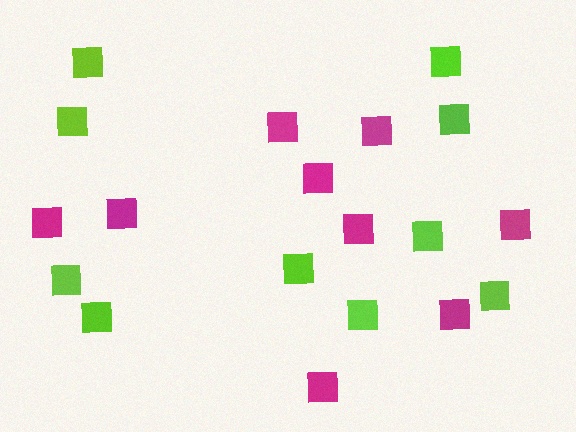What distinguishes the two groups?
There are 2 groups: one group of lime squares (10) and one group of magenta squares (9).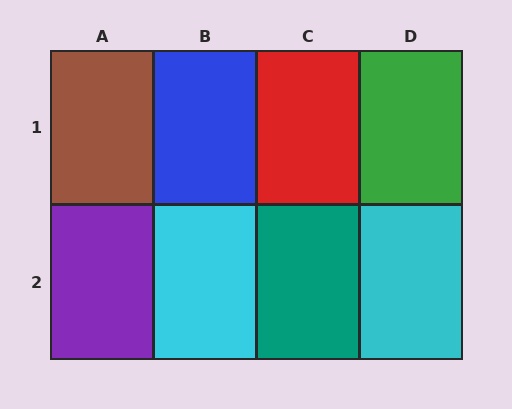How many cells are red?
1 cell is red.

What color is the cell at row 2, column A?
Purple.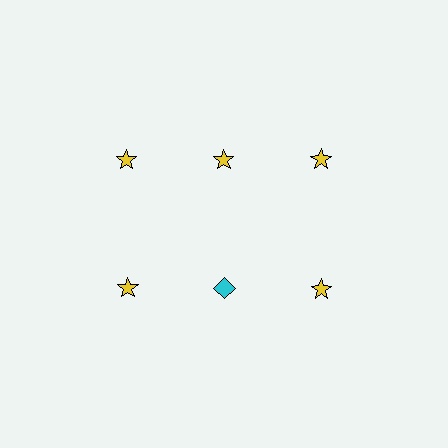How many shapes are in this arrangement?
There are 6 shapes arranged in a grid pattern.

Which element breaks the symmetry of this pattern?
The cyan diamond in the second row, second from left column breaks the symmetry. All other shapes are yellow stars.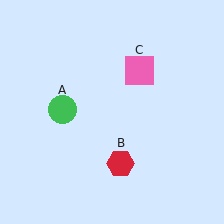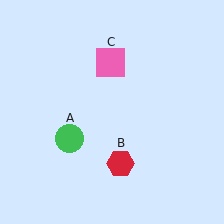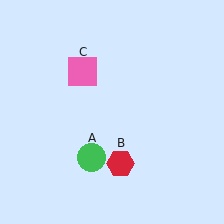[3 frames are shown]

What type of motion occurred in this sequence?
The green circle (object A), pink square (object C) rotated counterclockwise around the center of the scene.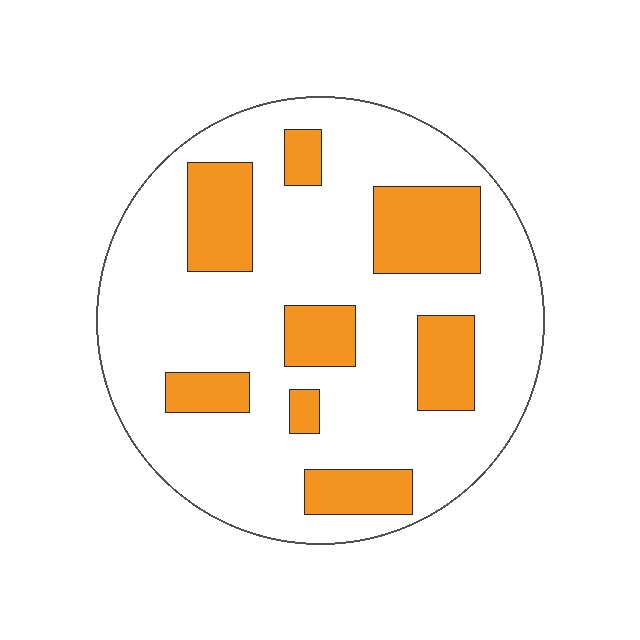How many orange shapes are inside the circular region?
8.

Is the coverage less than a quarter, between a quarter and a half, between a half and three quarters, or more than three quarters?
Less than a quarter.